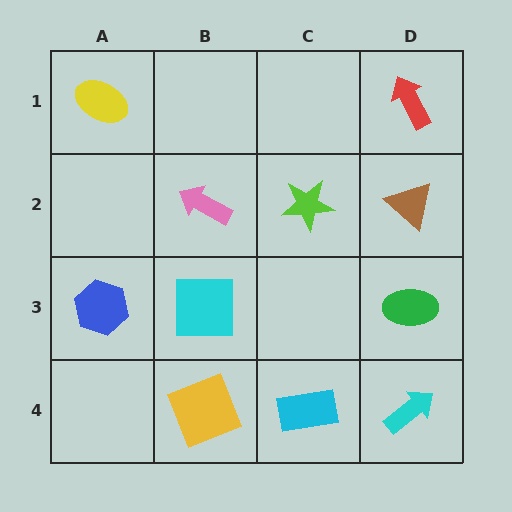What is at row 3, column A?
A blue hexagon.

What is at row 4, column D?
A cyan arrow.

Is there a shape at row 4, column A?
No, that cell is empty.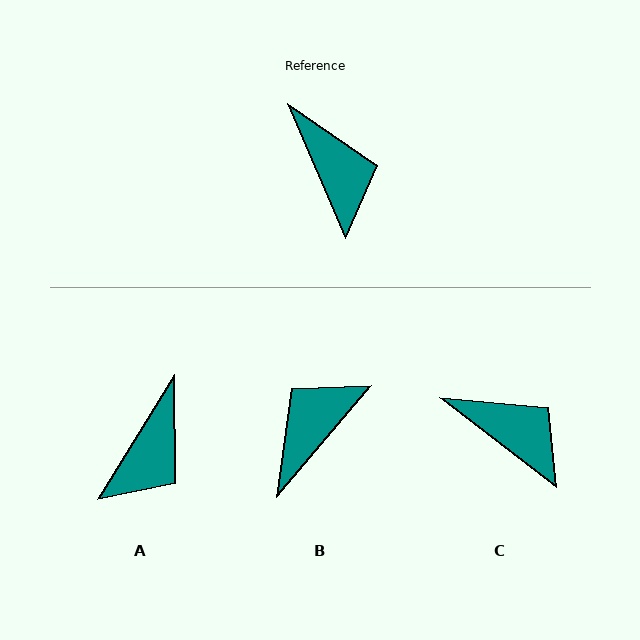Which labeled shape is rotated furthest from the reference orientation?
B, about 117 degrees away.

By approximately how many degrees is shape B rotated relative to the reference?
Approximately 117 degrees counter-clockwise.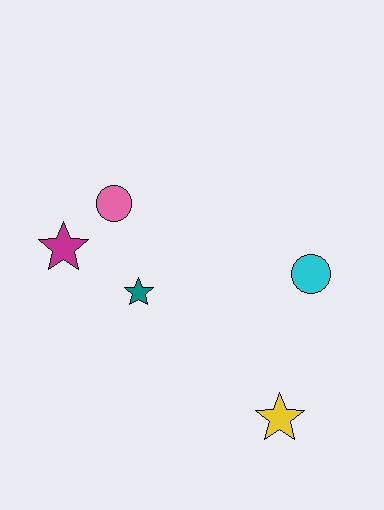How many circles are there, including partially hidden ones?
There are 2 circles.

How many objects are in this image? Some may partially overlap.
There are 5 objects.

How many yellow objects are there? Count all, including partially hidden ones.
There is 1 yellow object.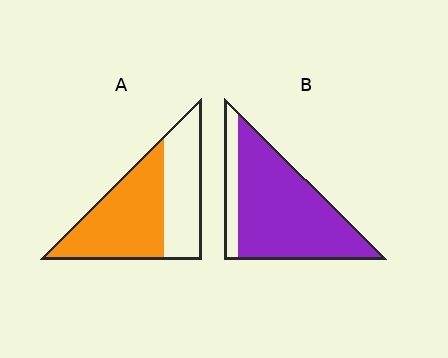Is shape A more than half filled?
Yes.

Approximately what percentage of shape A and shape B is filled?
A is approximately 60% and B is approximately 85%.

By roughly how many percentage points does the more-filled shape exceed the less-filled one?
By roughly 25 percentage points (B over A).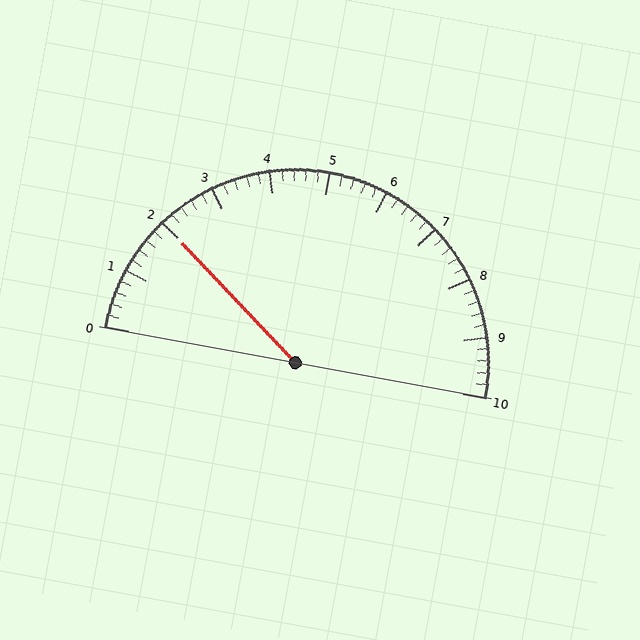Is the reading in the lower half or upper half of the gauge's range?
The reading is in the lower half of the range (0 to 10).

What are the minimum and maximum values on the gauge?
The gauge ranges from 0 to 10.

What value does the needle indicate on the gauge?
The needle indicates approximately 2.0.